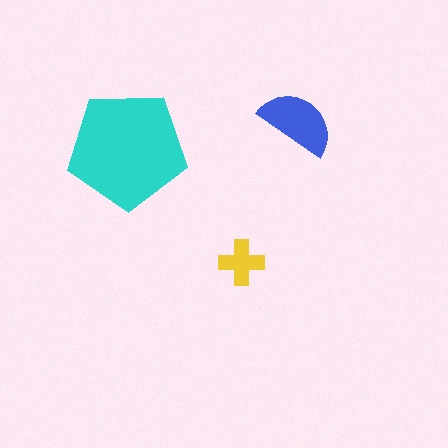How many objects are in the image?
There are 3 objects in the image.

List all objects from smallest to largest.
The yellow cross, the blue semicircle, the cyan pentagon.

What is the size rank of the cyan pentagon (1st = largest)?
1st.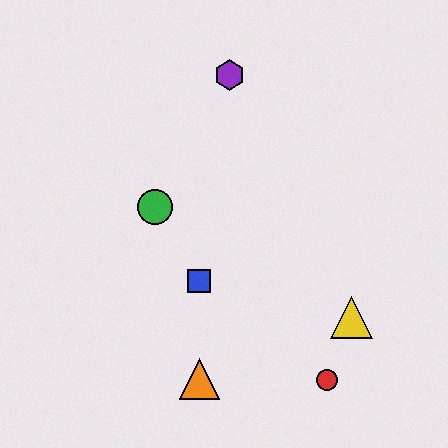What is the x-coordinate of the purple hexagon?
The purple hexagon is at x≈230.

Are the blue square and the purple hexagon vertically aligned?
No, the blue square is at x≈199 and the purple hexagon is at x≈230.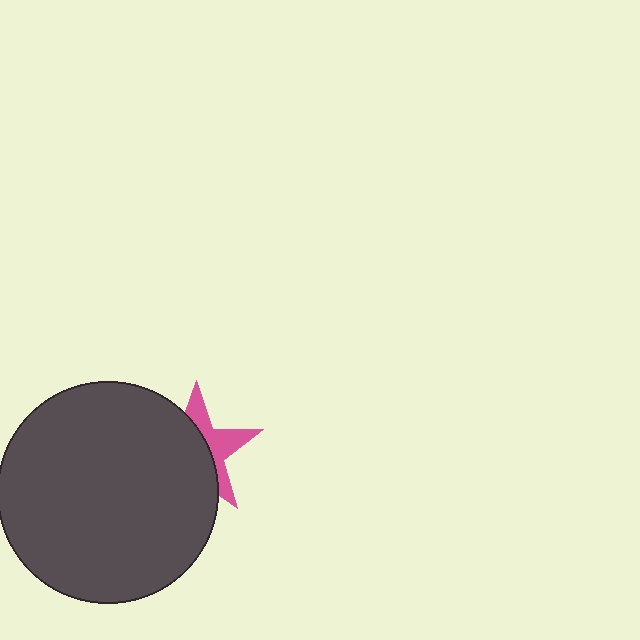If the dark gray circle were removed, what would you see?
You would see the complete pink star.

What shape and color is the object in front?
The object in front is a dark gray circle.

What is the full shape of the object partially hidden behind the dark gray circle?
The partially hidden object is a pink star.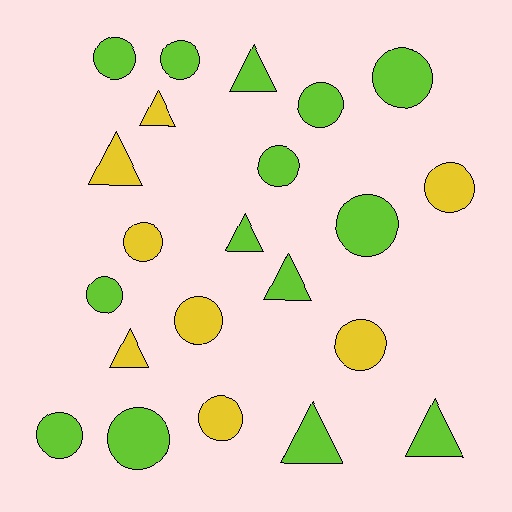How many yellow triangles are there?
There are 3 yellow triangles.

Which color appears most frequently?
Lime, with 14 objects.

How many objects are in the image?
There are 22 objects.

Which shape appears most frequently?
Circle, with 14 objects.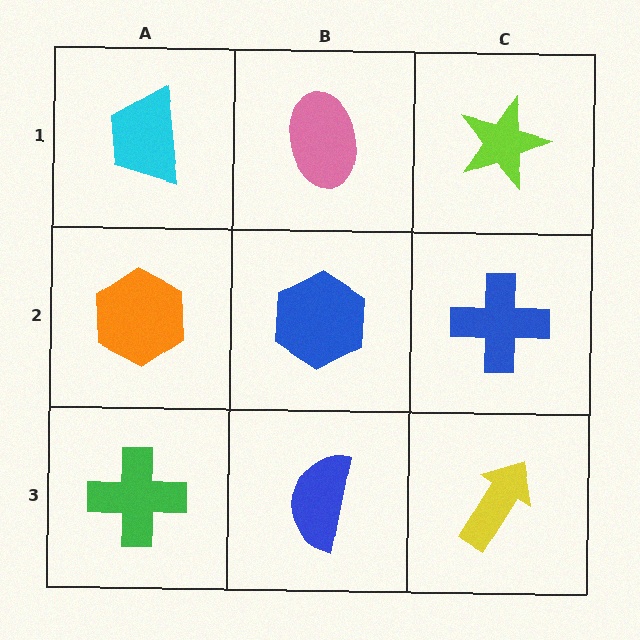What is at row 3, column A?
A green cross.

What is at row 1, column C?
A lime star.